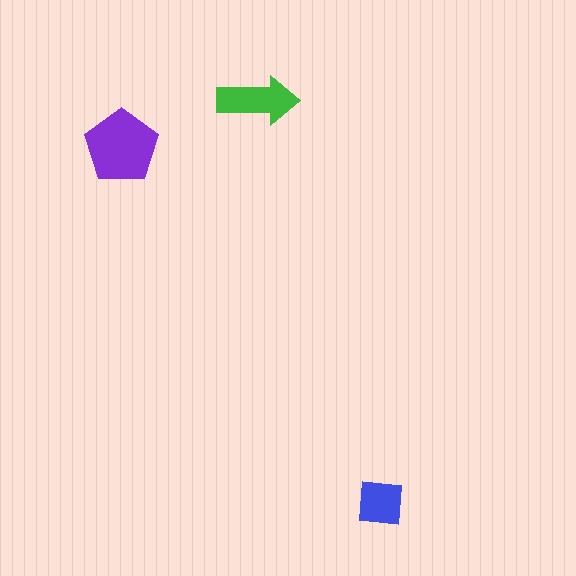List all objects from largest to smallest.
The purple pentagon, the green arrow, the blue square.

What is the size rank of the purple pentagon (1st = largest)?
1st.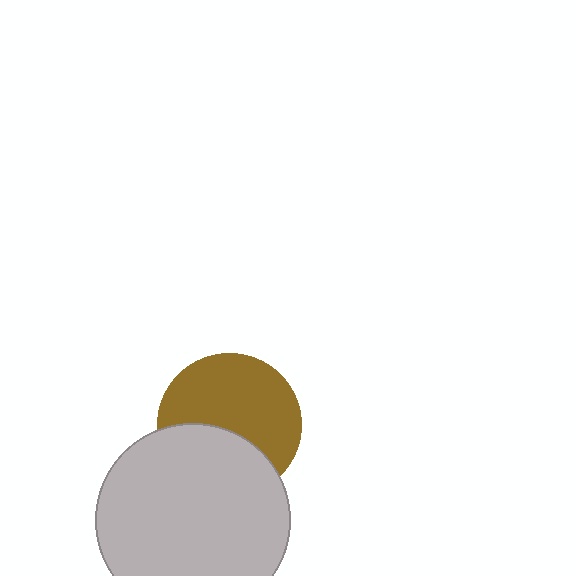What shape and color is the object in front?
The object in front is a light gray circle.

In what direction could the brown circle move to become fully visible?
The brown circle could move up. That would shift it out from behind the light gray circle entirely.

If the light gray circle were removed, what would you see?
You would see the complete brown circle.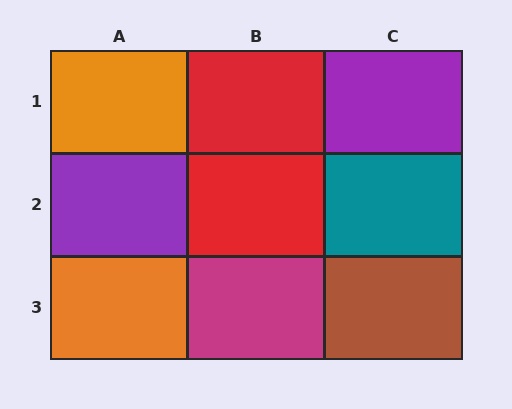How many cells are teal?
1 cell is teal.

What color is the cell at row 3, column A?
Orange.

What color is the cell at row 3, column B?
Magenta.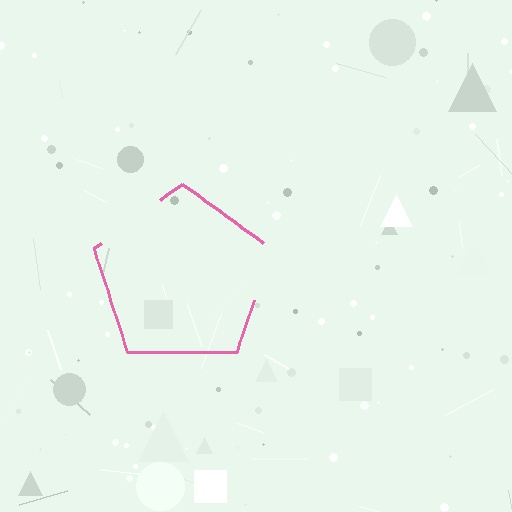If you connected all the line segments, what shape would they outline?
They would outline a pentagon.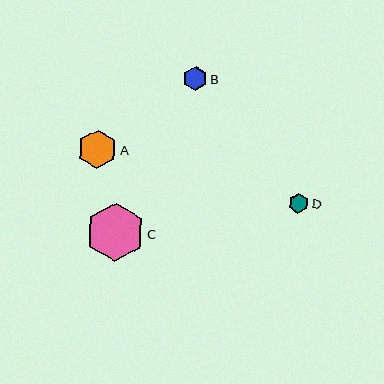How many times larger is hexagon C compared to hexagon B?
Hexagon C is approximately 2.4 times the size of hexagon B.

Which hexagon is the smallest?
Hexagon D is the smallest with a size of approximately 19 pixels.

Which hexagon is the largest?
Hexagon C is the largest with a size of approximately 59 pixels.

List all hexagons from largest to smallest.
From largest to smallest: C, A, B, D.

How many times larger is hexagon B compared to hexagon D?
Hexagon B is approximately 1.2 times the size of hexagon D.